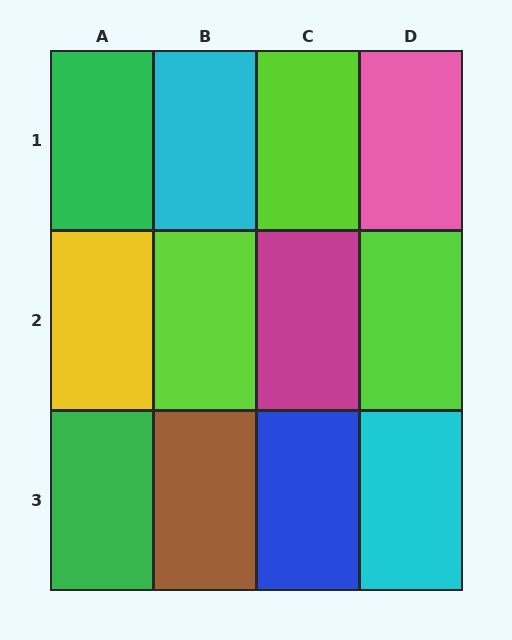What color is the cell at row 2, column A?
Yellow.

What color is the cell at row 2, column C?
Magenta.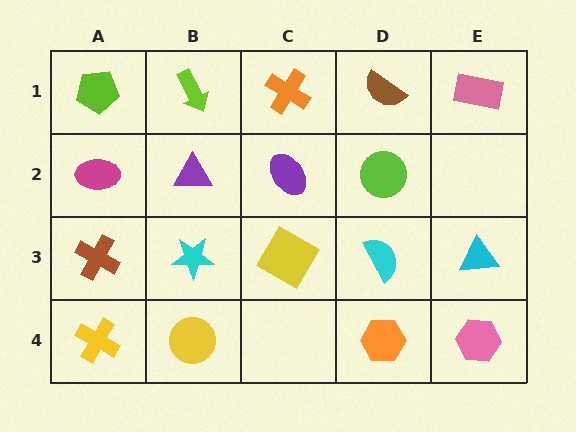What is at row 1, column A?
A lime pentagon.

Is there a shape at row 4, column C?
No, that cell is empty.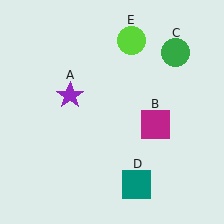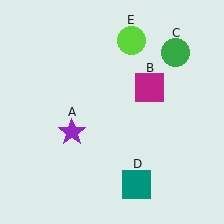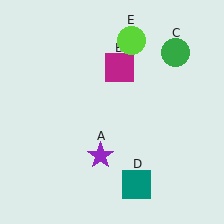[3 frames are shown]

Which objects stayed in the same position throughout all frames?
Green circle (object C) and teal square (object D) and lime circle (object E) remained stationary.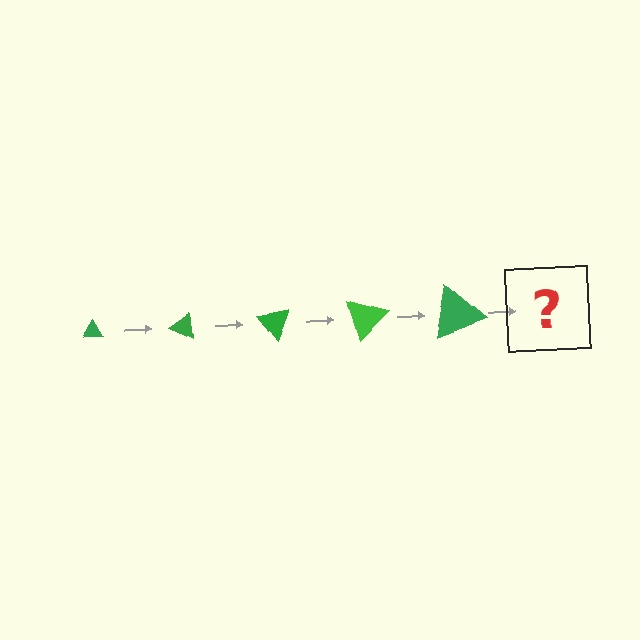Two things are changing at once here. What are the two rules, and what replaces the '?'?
The two rules are that the triangle grows larger each step and it rotates 25 degrees each step. The '?' should be a triangle, larger than the previous one and rotated 125 degrees from the start.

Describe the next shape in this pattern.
It should be a triangle, larger than the previous one and rotated 125 degrees from the start.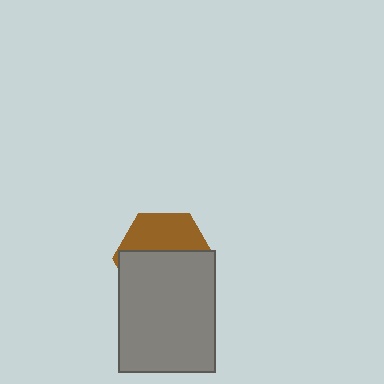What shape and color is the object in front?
The object in front is a gray rectangle.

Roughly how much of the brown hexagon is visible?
A small part of it is visible (roughly 38%).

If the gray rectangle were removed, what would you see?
You would see the complete brown hexagon.